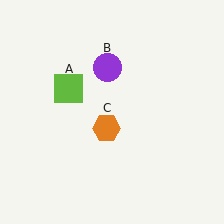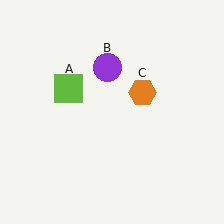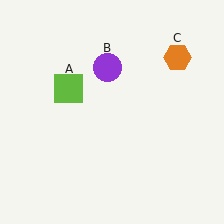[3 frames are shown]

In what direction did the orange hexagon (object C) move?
The orange hexagon (object C) moved up and to the right.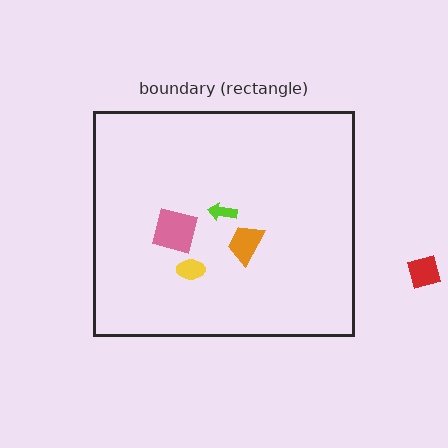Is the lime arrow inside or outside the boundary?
Inside.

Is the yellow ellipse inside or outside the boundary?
Inside.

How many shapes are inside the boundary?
4 inside, 1 outside.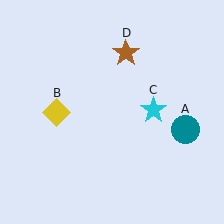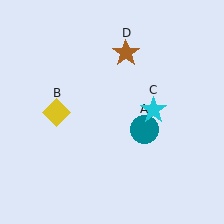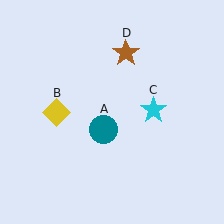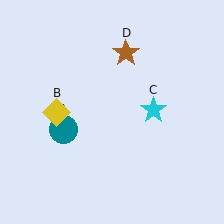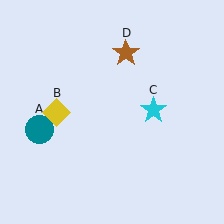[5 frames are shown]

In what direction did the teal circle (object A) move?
The teal circle (object A) moved left.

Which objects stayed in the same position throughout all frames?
Yellow diamond (object B) and cyan star (object C) and brown star (object D) remained stationary.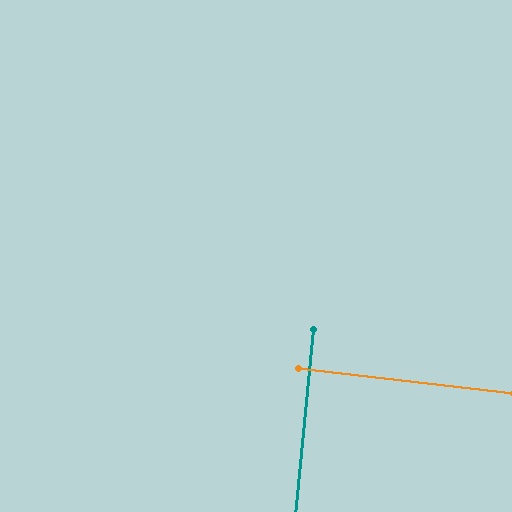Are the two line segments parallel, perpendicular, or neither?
Perpendicular — they meet at approximately 89°.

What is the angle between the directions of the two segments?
Approximately 89 degrees.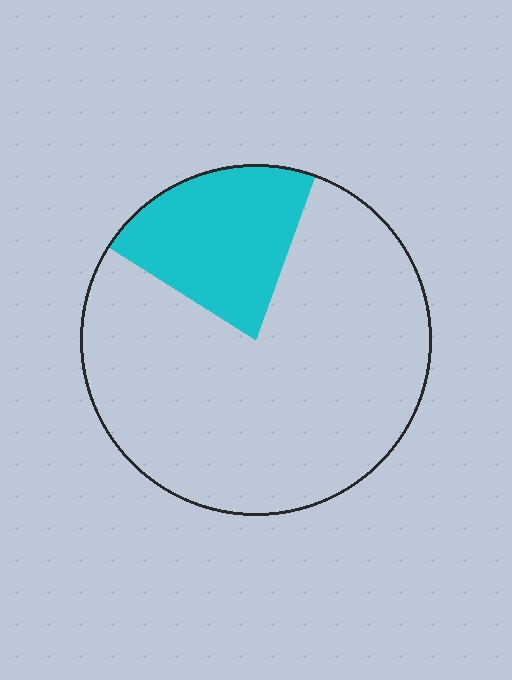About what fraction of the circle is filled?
About one fifth (1/5).